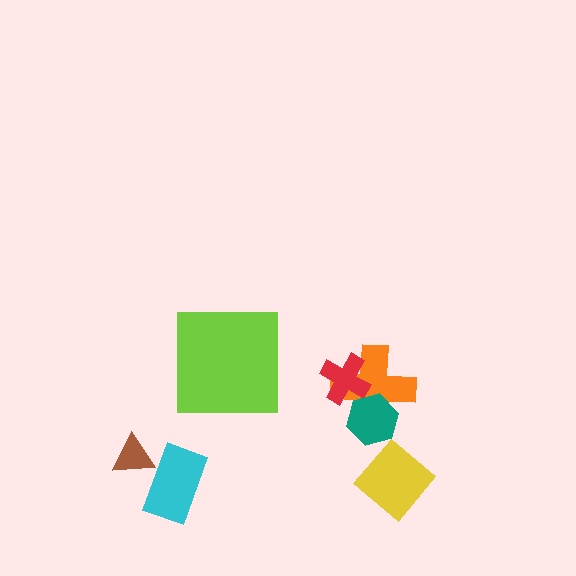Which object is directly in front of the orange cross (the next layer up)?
The red cross is directly in front of the orange cross.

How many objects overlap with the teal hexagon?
1 object overlaps with the teal hexagon.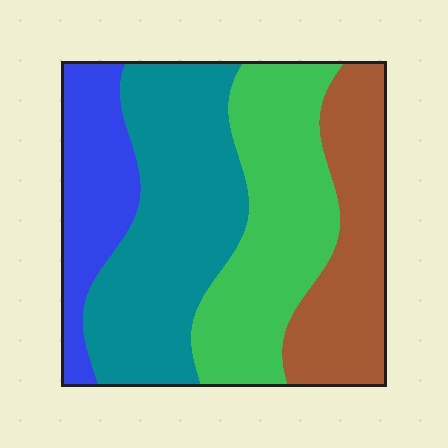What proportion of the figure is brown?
Brown covers roughly 20% of the figure.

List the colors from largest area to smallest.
From largest to smallest: teal, green, brown, blue.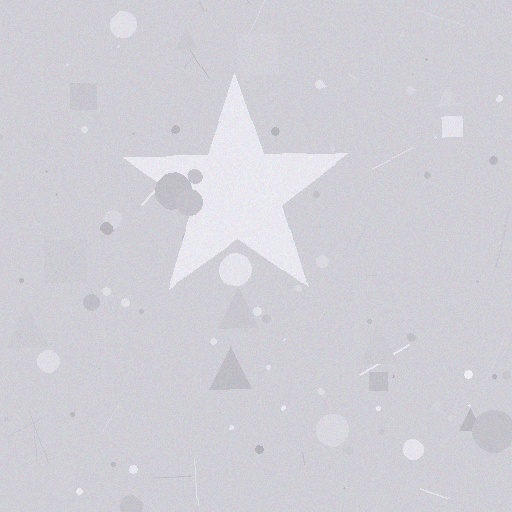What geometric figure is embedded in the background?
A star is embedded in the background.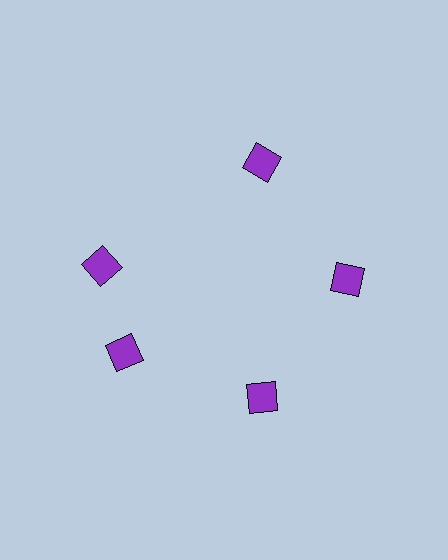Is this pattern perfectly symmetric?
No. The 5 purple diamonds are arranged in a ring, but one element near the 10 o'clock position is rotated out of alignment along the ring, breaking the 5-fold rotational symmetry.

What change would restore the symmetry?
The symmetry would be restored by rotating it back into even spacing with its neighbors so that all 5 diamonds sit at equal angles and equal distance from the center.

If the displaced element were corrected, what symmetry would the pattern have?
It would have 5-fold rotational symmetry — the pattern would map onto itself every 72 degrees.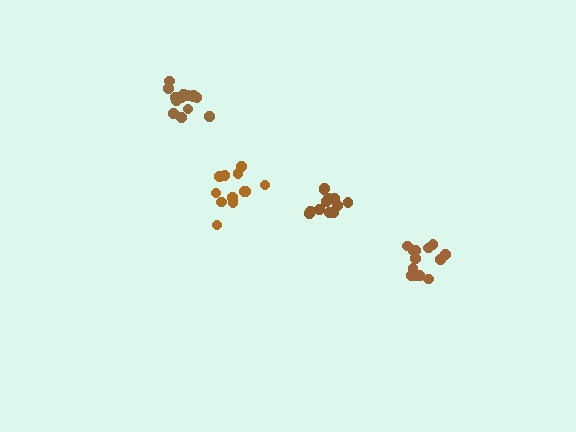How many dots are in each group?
Group 1: 13 dots, Group 2: 13 dots, Group 3: 12 dots, Group 4: 14 dots (52 total).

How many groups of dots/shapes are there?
There are 4 groups.